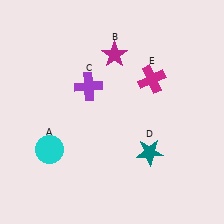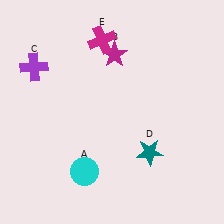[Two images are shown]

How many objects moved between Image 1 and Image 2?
3 objects moved between the two images.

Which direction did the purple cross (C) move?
The purple cross (C) moved left.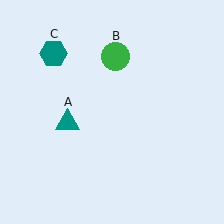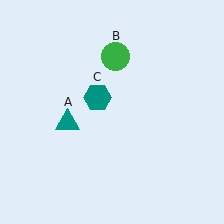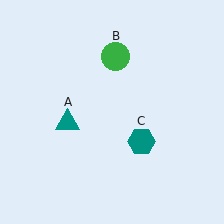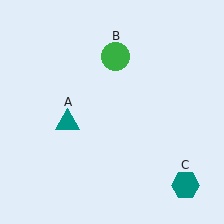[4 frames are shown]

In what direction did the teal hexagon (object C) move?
The teal hexagon (object C) moved down and to the right.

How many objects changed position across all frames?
1 object changed position: teal hexagon (object C).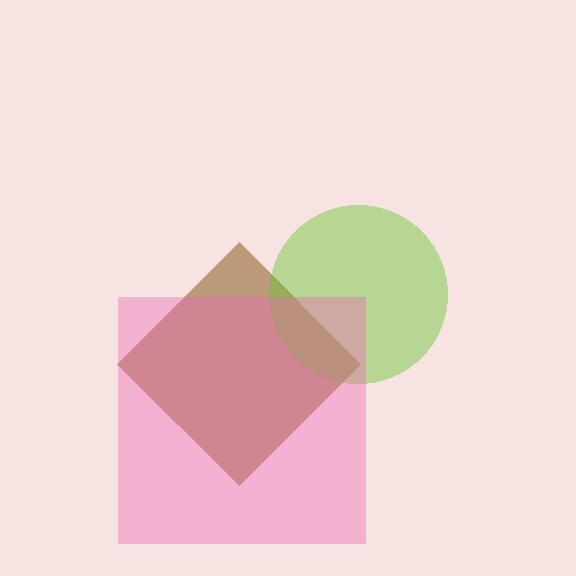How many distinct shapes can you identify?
There are 3 distinct shapes: a brown diamond, a lime circle, a pink square.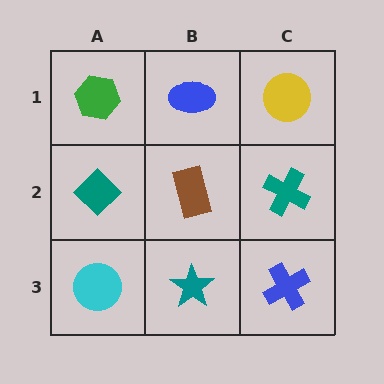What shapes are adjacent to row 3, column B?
A brown rectangle (row 2, column B), a cyan circle (row 3, column A), a blue cross (row 3, column C).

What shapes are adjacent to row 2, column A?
A green hexagon (row 1, column A), a cyan circle (row 3, column A), a brown rectangle (row 2, column B).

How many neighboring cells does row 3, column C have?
2.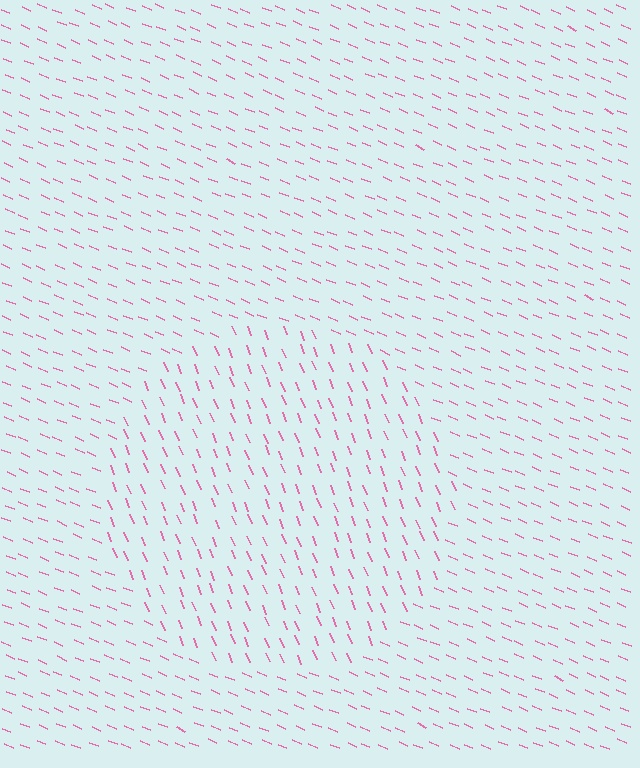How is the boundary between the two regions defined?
The boundary is defined purely by a change in line orientation (approximately 45 degrees difference). All lines are the same color and thickness.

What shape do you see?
I see a circle.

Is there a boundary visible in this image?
Yes, there is a texture boundary formed by a change in line orientation.